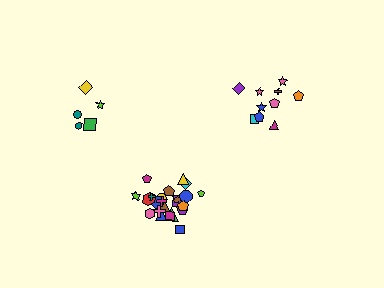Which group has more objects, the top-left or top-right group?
The top-right group.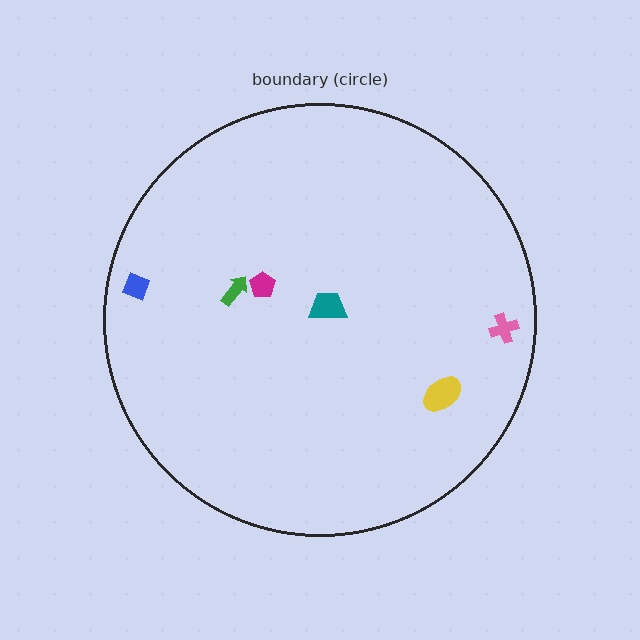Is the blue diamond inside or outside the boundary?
Inside.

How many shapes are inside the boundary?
6 inside, 0 outside.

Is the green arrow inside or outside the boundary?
Inside.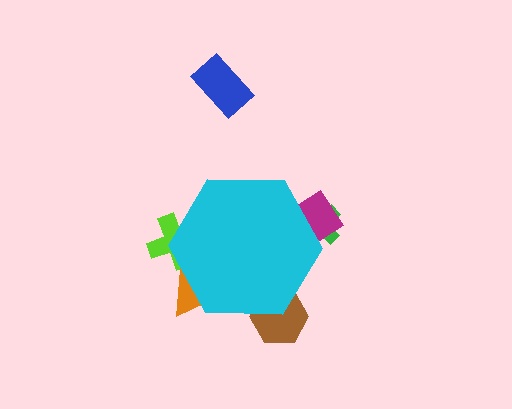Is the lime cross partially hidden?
Yes, the lime cross is partially hidden behind the cyan hexagon.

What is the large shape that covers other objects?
A cyan hexagon.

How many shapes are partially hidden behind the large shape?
5 shapes are partially hidden.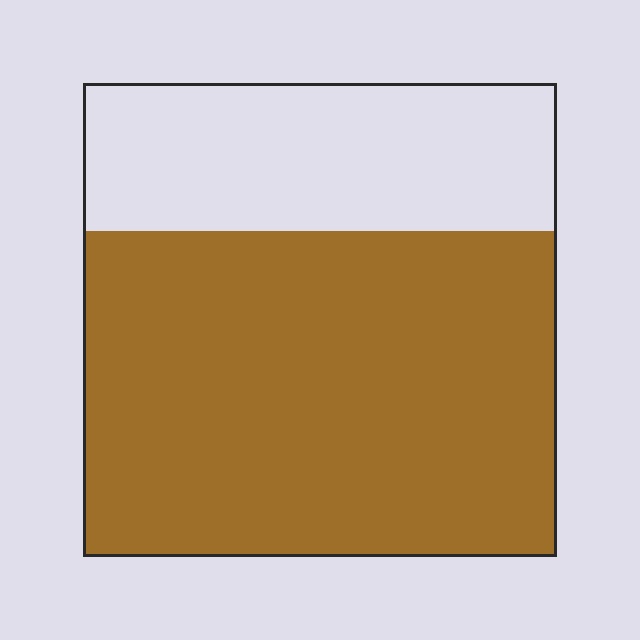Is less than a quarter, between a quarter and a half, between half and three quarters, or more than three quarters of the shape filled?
Between half and three quarters.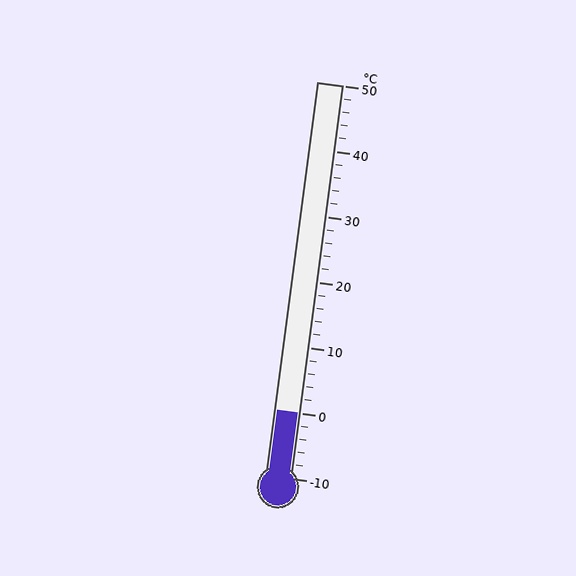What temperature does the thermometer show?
The thermometer shows approximately 0°C.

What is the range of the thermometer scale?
The thermometer scale ranges from -10°C to 50°C.